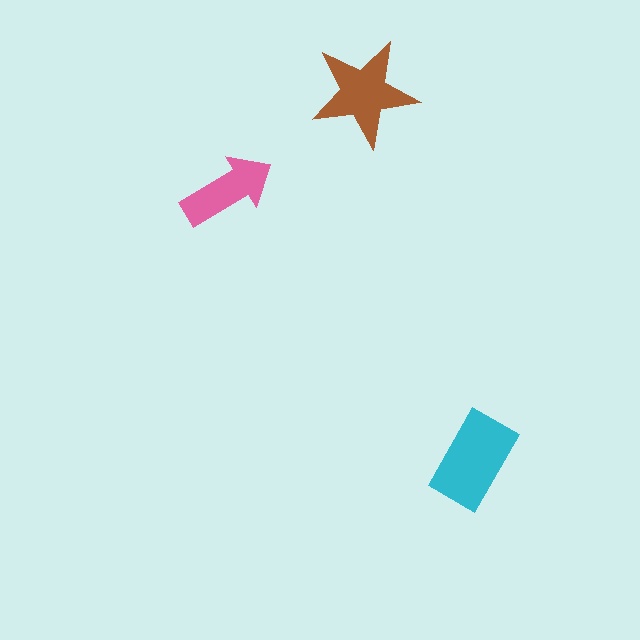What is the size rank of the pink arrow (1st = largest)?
3rd.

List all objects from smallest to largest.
The pink arrow, the brown star, the cyan rectangle.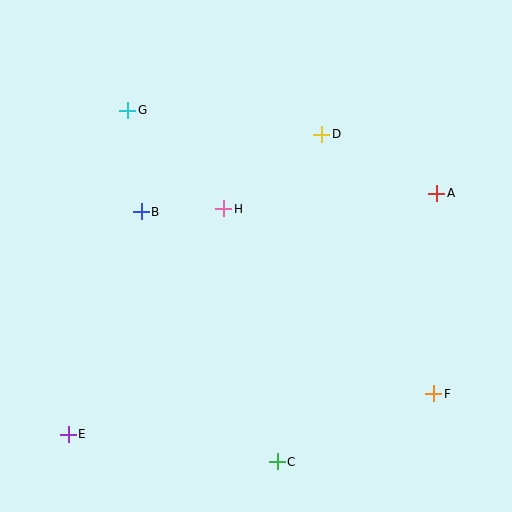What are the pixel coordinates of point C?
Point C is at (277, 462).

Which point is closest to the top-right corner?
Point A is closest to the top-right corner.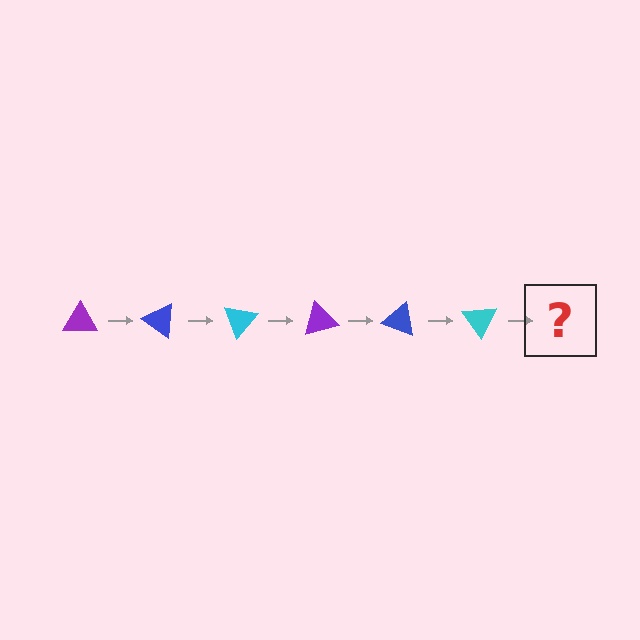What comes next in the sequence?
The next element should be a purple triangle, rotated 210 degrees from the start.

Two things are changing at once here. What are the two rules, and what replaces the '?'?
The two rules are that it rotates 35 degrees each step and the color cycles through purple, blue, and cyan. The '?' should be a purple triangle, rotated 210 degrees from the start.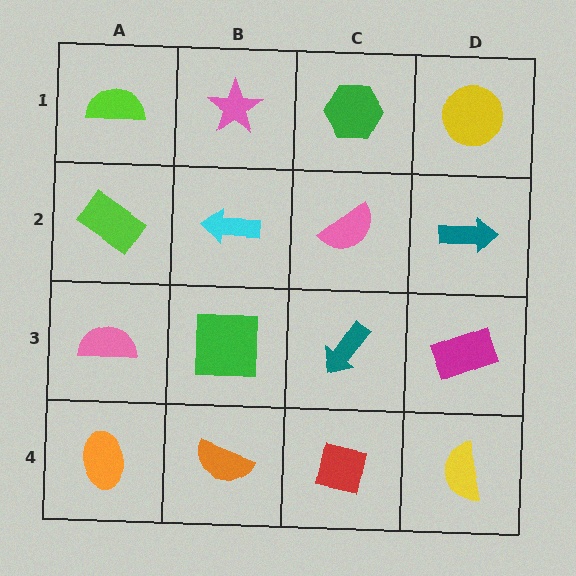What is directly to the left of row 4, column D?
A red square.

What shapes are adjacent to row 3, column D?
A teal arrow (row 2, column D), a yellow semicircle (row 4, column D), a teal arrow (row 3, column C).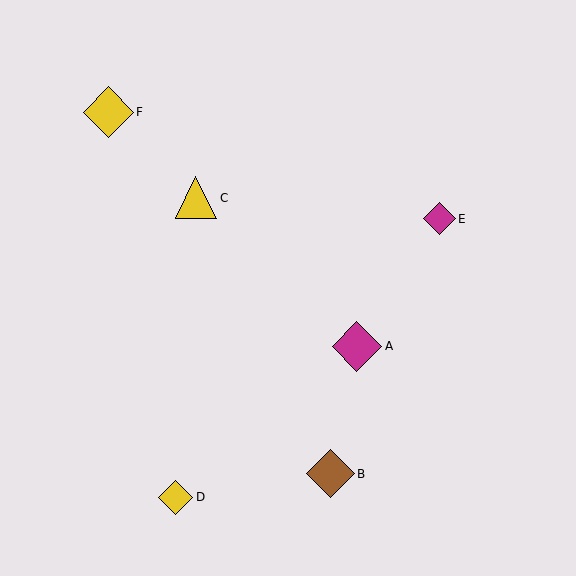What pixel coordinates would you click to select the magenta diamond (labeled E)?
Click at (439, 219) to select the magenta diamond E.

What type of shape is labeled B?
Shape B is a brown diamond.